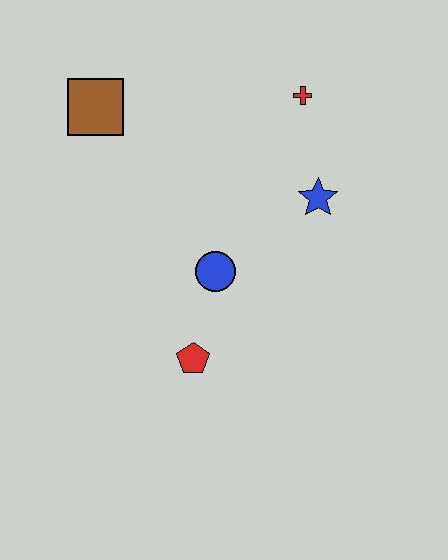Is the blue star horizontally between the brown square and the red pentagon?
No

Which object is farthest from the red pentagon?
The red cross is farthest from the red pentagon.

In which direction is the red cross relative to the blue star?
The red cross is above the blue star.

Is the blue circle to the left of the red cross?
Yes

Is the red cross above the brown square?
Yes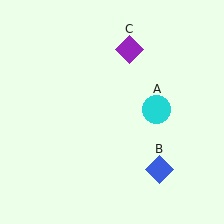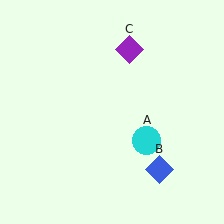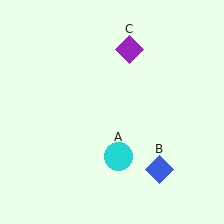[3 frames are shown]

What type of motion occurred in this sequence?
The cyan circle (object A) rotated clockwise around the center of the scene.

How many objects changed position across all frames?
1 object changed position: cyan circle (object A).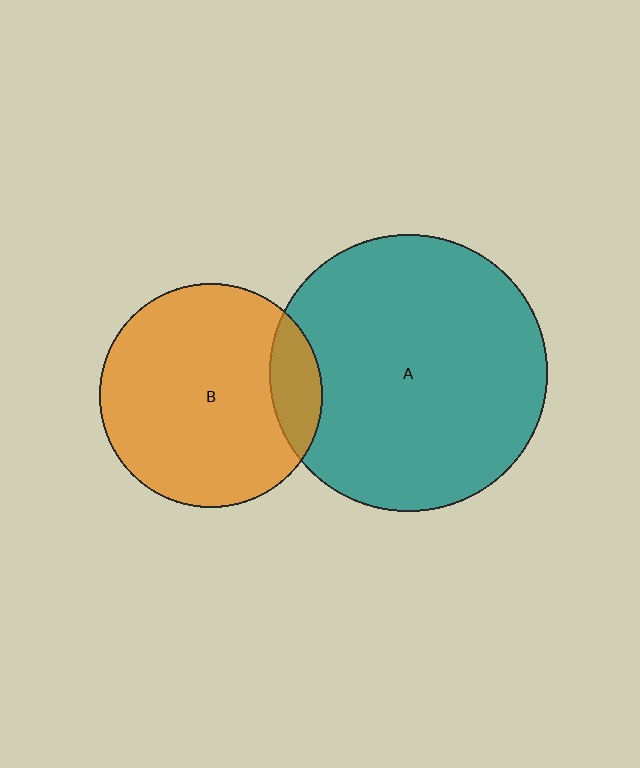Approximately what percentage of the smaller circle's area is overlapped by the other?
Approximately 15%.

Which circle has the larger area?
Circle A (teal).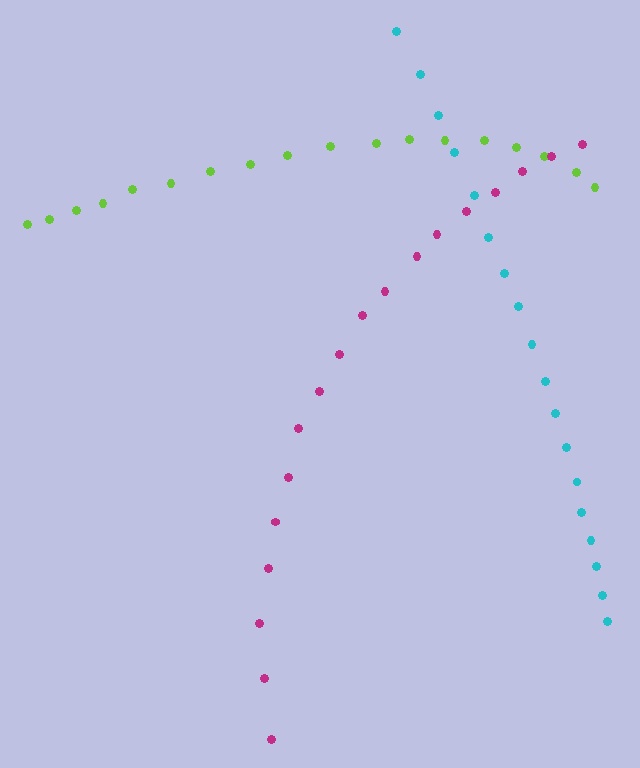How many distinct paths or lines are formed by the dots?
There are 3 distinct paths.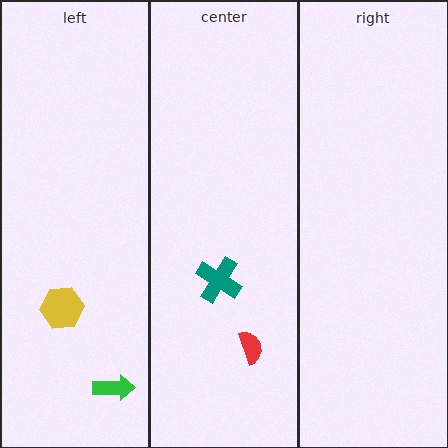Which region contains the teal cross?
The center region.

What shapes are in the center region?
The red semicircle, the teal cross.